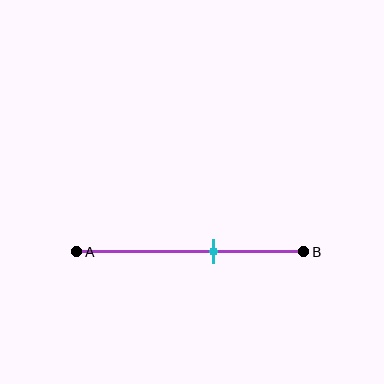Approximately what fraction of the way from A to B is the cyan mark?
The cyan mark is approximately 60% of the way from A to B.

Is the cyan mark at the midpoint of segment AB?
No, the mark is at about 60% from A, not at the 50% midpoint.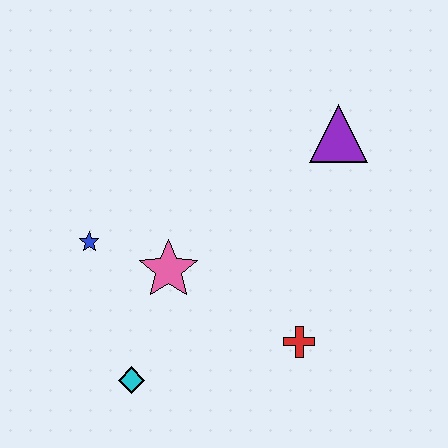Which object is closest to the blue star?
The pink star is closest to the blue star.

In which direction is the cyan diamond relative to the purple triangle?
The cyan diamond is below the purple triangle.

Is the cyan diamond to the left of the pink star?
Yes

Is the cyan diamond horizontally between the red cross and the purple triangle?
No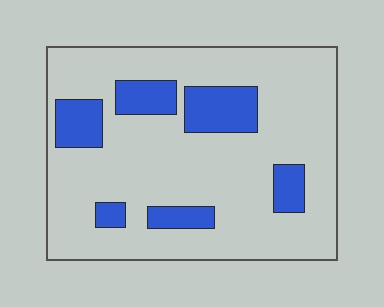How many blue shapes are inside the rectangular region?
6.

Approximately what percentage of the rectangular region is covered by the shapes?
Approximately 20%.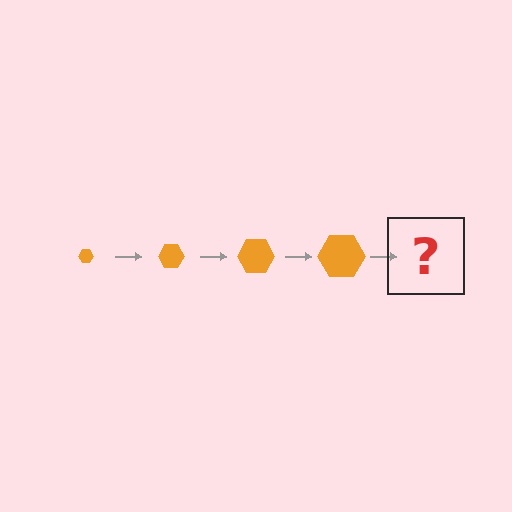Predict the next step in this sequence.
The next step is an orange hexagon, larger than the previous one.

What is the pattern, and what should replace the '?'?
The pattern is that the hexagon gets progressively larger each step. The '?' should be an orange hexagon, larger than the previous one.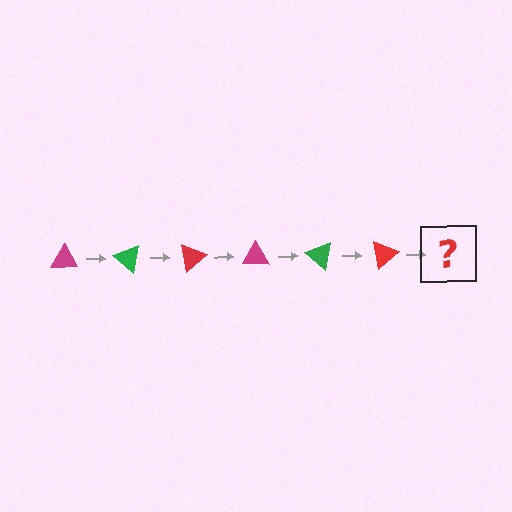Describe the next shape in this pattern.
It should be a magenta triangle, rotated 240 degrees from the start.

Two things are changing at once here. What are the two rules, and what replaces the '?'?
The two rules are that it rotates 40 degrees each step and the color cycles through magenta, green, and red. The '?' should be a magenta triangle, rotated 240 degrees from the start.